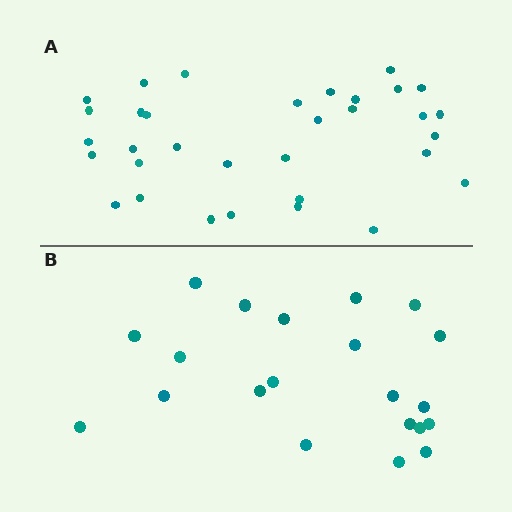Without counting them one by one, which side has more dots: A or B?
Region A (the top region) has more dots.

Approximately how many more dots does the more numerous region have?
Region A has roughly 12 or so more dots than region B.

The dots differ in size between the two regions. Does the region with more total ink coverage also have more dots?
No. Region B has more total ink coverage because its dots are larger, but region A actually contains more individual dots. Total area can be misleading — the number of items is what matters here.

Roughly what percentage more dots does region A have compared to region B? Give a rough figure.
About 55% more.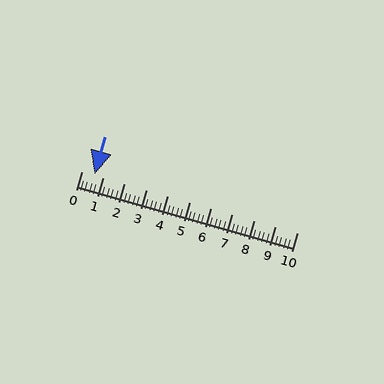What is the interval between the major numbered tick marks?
The major tick marks are spaced 1 units apart.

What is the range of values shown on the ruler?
The ruler shows values from 0 to 10.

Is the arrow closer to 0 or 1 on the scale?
The arrow is closer to 1.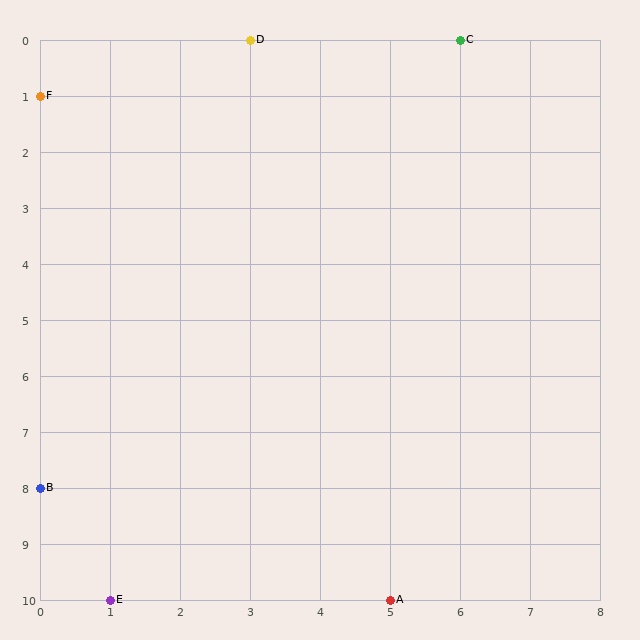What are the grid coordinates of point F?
Point F is at grid coordinates (0, 1).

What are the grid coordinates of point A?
Point A is at grid coordinates (5, 10).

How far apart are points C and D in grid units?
Points C and D are 3 columns apart.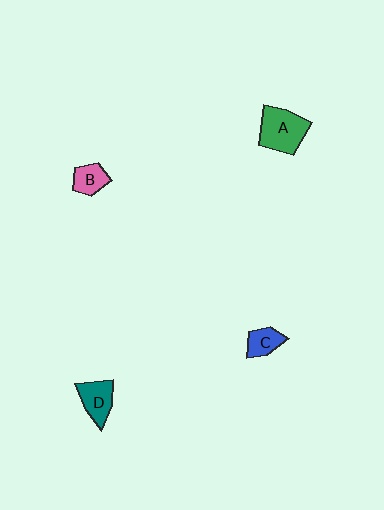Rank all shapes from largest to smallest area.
From largest to smallest: A (green), D (teal), B (pink), C (blue).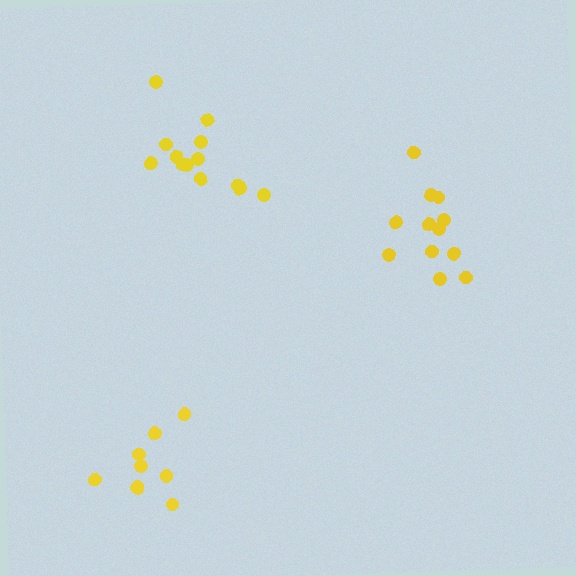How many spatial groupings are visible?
There are 3 spatial groupings.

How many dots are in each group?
Group 1: 13 dots, Group 2: 12 dots, Group 3: 9 dots (34 total).